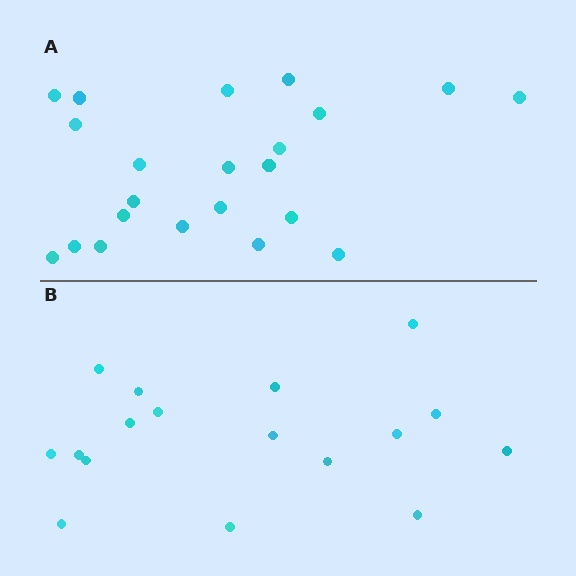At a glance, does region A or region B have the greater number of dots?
Region A (the top region) has more dots.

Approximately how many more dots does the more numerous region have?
Region A has about 5 more dots than region B.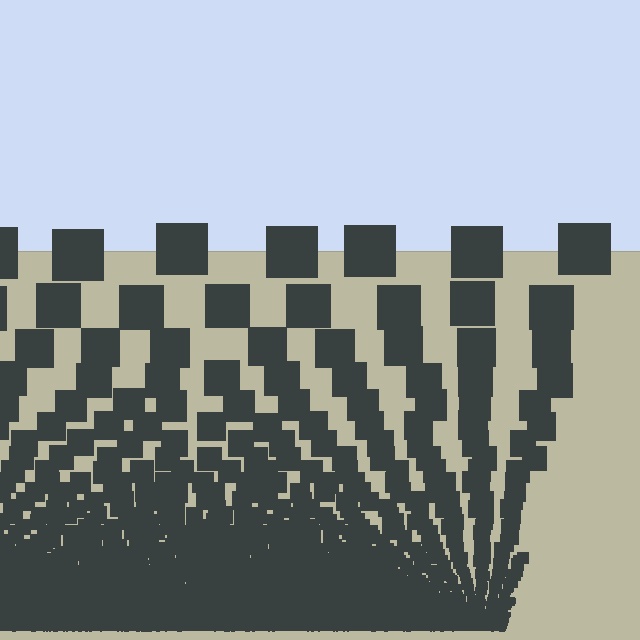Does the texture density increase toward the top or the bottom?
Density increases toward the bottom.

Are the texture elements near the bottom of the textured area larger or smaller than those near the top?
Smaller. The gradient is inverted — elements near the bottom are smaller and denser.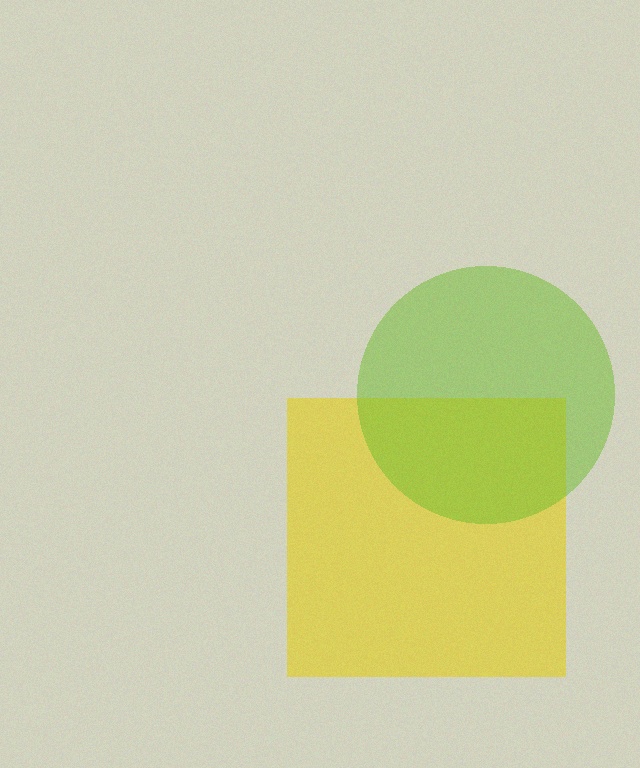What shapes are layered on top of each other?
The layered shapes are: a yellow square, a lime circle.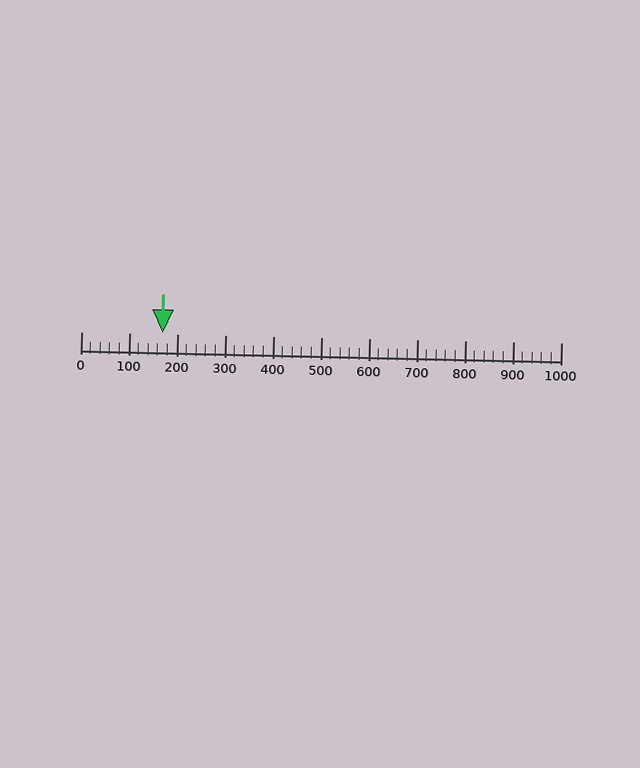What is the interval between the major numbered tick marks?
The major tick marks are spaced 100 units apart.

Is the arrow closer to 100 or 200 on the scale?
The arrow is closer to 200.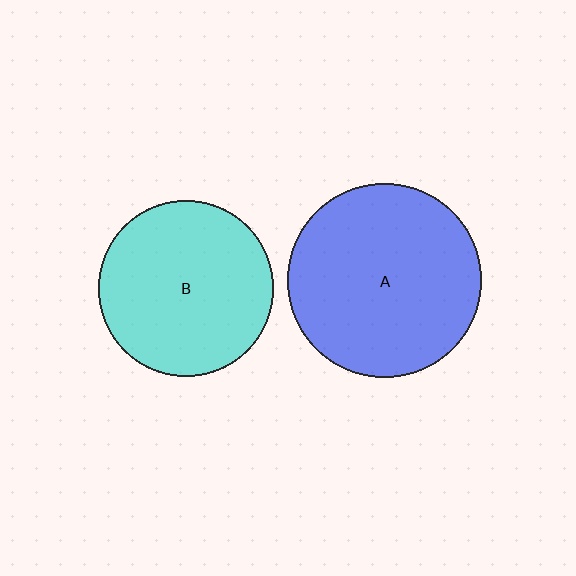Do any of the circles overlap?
No, none of the circles overlap.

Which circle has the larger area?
Circle A (blue).